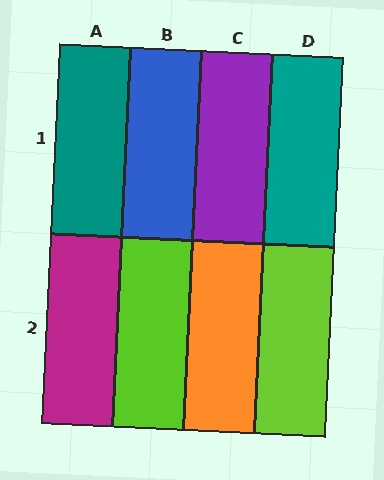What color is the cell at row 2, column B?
Lime.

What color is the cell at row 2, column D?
Lime.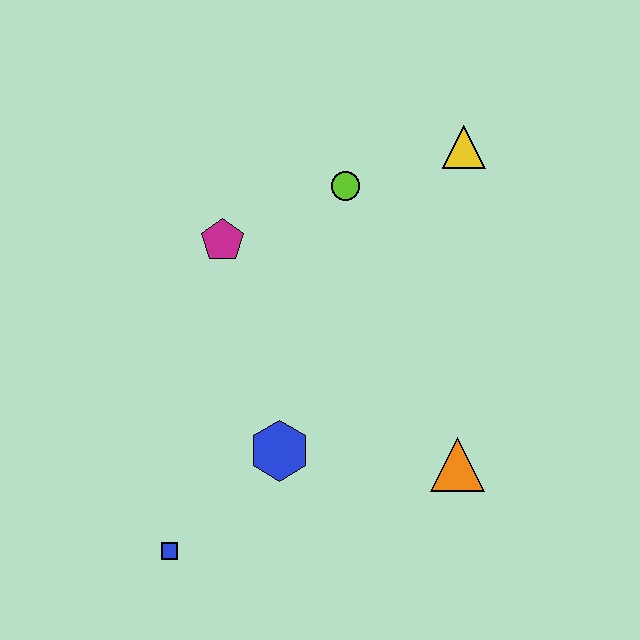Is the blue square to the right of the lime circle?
No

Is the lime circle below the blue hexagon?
No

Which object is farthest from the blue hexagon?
The yellow triangle is farthest from the blue hexagon.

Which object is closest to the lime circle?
The yellow triangle is closest to the lime circle.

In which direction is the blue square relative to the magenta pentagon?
The blue square is below the magenta pentagon.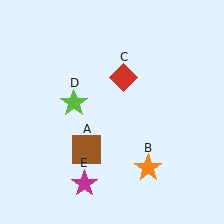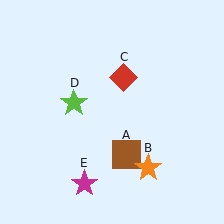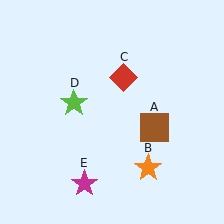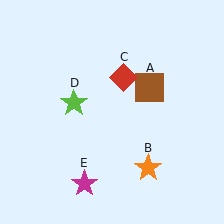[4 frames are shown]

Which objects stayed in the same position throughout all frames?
Orange star (object B) and red diamond (object C) and lime star (object D) and magenta star (object E) remained stationary.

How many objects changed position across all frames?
1 object changed position: brown square (object A).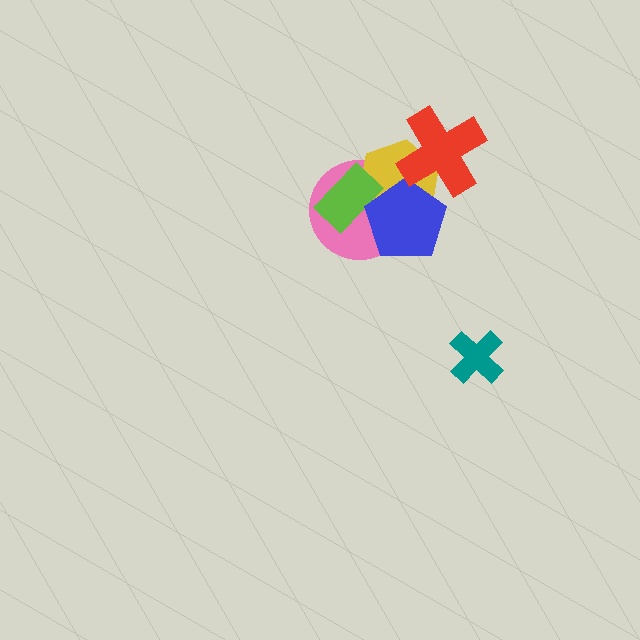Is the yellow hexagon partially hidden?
Yes, it is partially covered by another shape.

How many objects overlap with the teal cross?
0 objects overlap with the teal cross.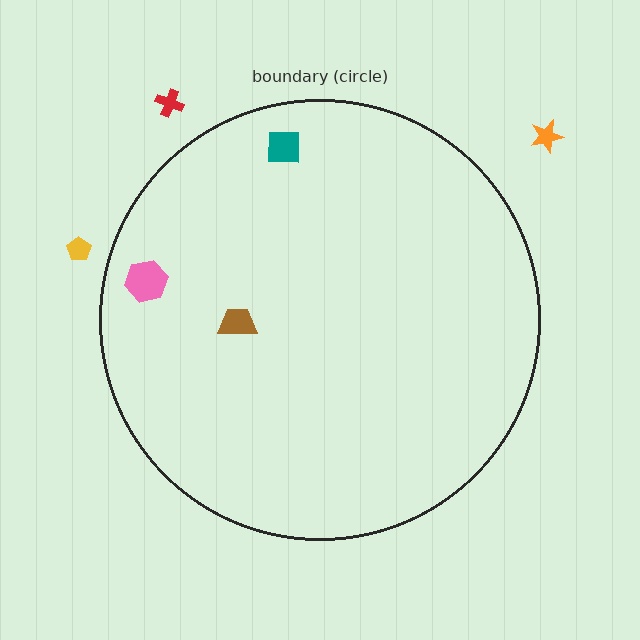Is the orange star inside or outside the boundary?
Outside.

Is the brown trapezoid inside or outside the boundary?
Inside.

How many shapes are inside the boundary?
3 inside, 3 outside.